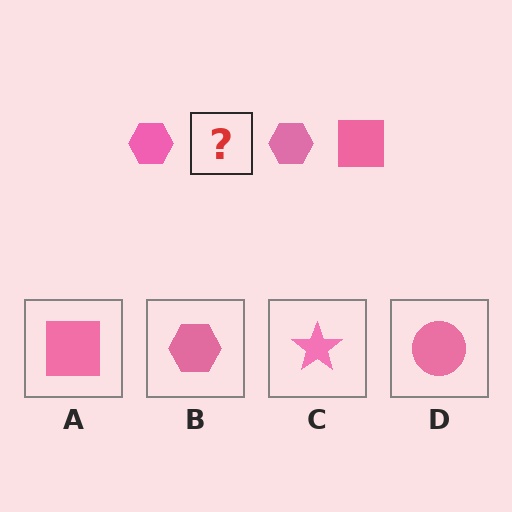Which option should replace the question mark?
Option A.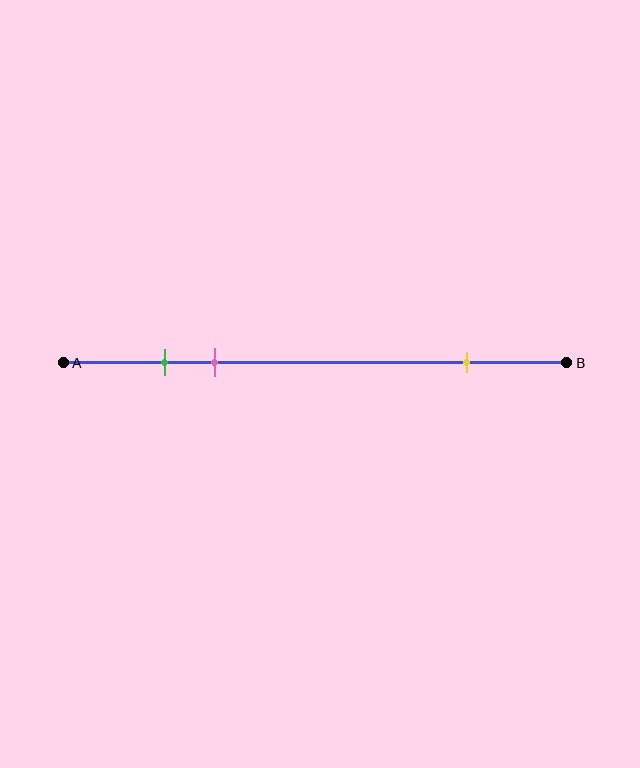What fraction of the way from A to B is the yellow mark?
The yellow mark is approximately 80% (0.8) of the way from A to B.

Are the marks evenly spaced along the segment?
No, the marks are not evenly spaced.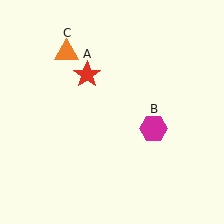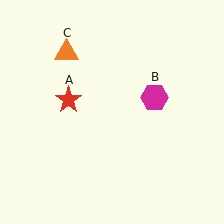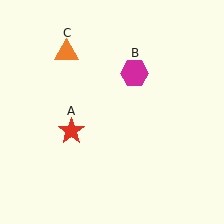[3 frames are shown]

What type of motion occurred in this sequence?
The red star (object A), magenta hexagon (object B) rotated counterclockwise around the center of the scene.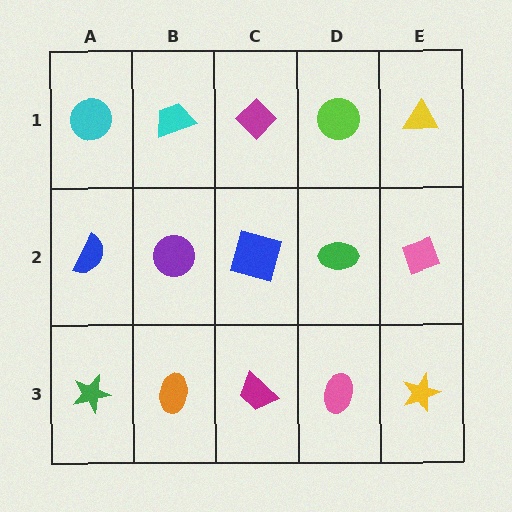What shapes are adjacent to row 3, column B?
A purple circle (row 2, column B), a green star (row 3, column A), a magenta trapezoid (row 3, column C).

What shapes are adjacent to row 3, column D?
A green ellipse (row 2, column D), a magenta trapezoid (row 3, column C), a yellow star (row 3, column E).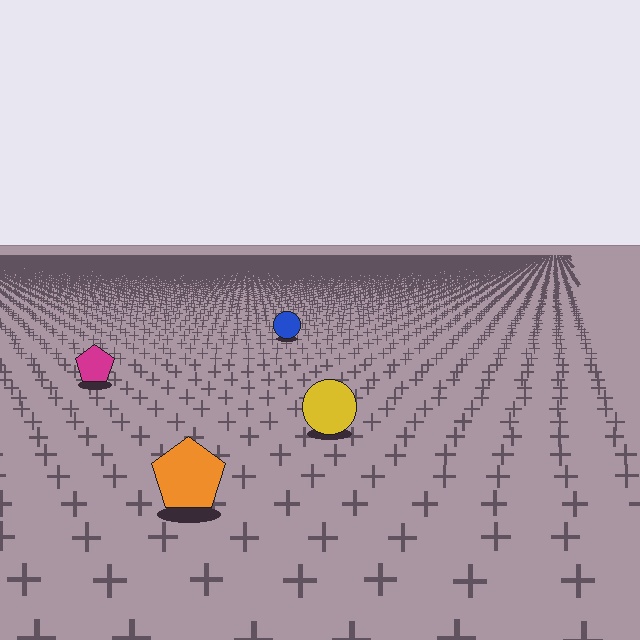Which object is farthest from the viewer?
The blue circle is farthest from the viewer. It appears smaller and the ground texture around it is denser.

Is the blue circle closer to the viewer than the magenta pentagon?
No. The magenta pentagon is closer — you can tell from the texture gradient: the ground texture is coarser near it.